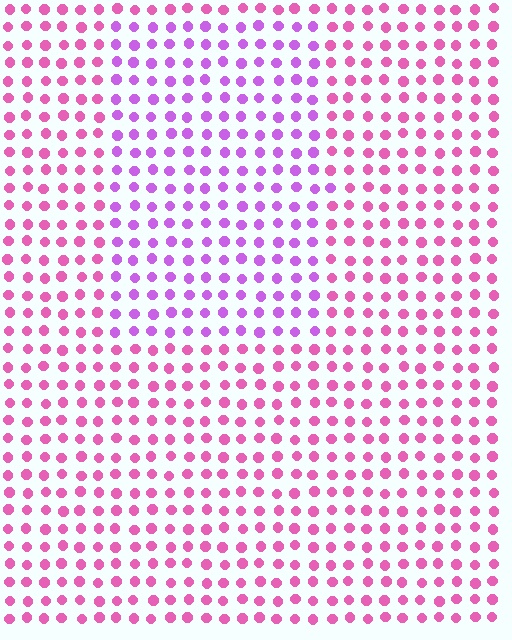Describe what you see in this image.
The image is filled with small pink elements in a uniform arrangement. A rectangle-shaped region is visible where the elements are tinted to a slightly different hue, forming a subtle color boundary.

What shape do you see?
I see a rectangle.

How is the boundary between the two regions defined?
The boundary is defined purely by a slight shift in hue (about 35 degrees). Spacing, size, and orientation are identical on both sides.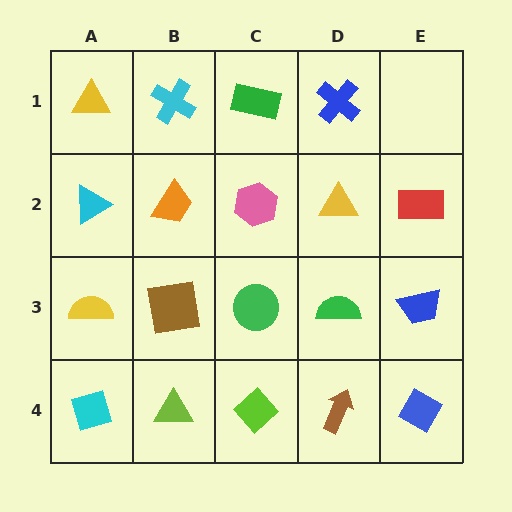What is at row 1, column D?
A blue cross.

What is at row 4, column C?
A lime diamond.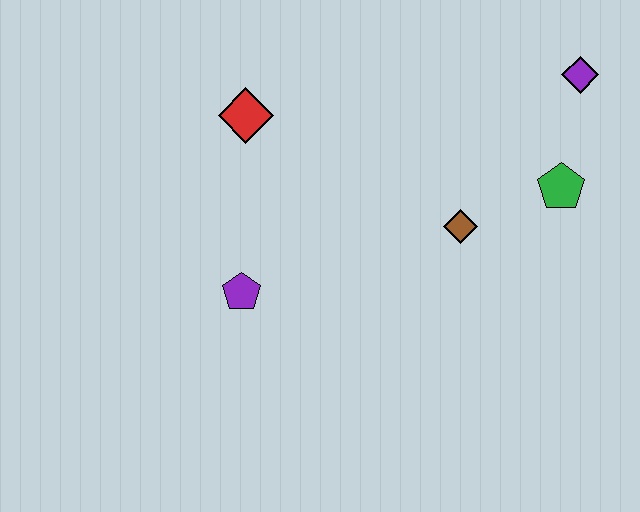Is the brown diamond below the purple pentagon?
No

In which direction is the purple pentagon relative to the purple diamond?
The purple pentagon is to the left of the purple diamond.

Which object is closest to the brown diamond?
The green pentagon is closest to the brown diamond.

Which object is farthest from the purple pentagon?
The purple diamond is farthest from the purple pentagon.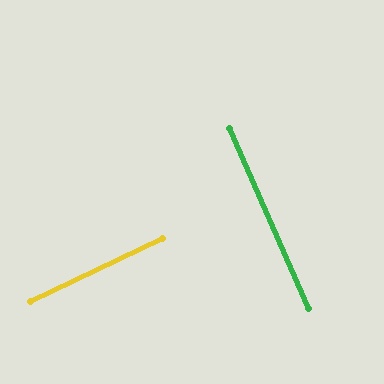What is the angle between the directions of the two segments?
Approximately 88 degrees.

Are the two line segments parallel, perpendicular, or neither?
Perpendicular — they meet at approximately 88°.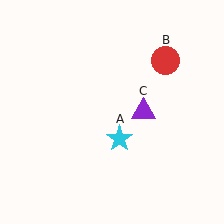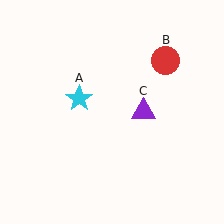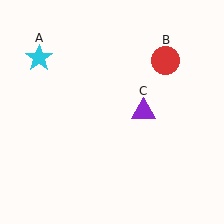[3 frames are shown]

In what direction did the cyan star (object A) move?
The cyan star (object A) moved up and to the left.